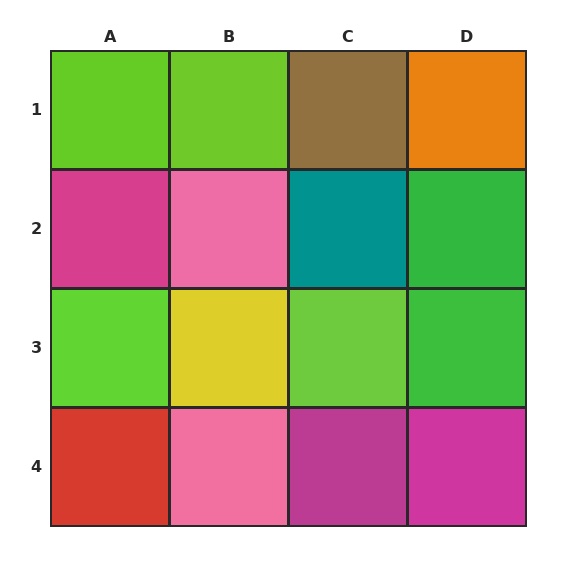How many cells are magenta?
3 cells are magenta.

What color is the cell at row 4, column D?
Magenta.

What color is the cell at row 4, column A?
Red.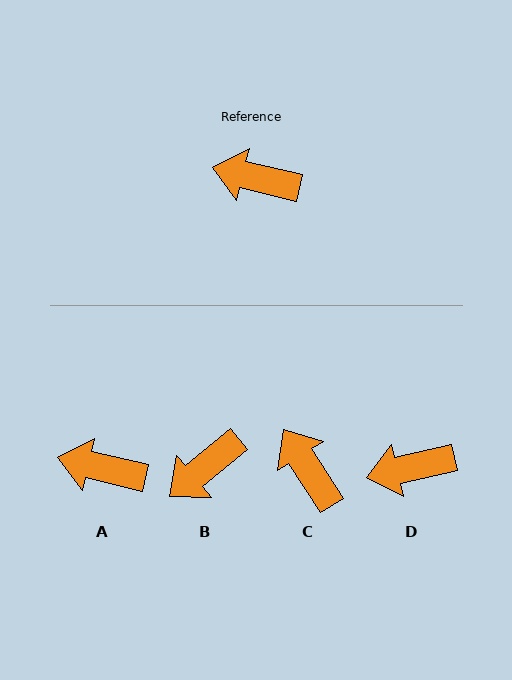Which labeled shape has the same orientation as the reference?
A.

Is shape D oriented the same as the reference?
No, it is off by about 27 degrees.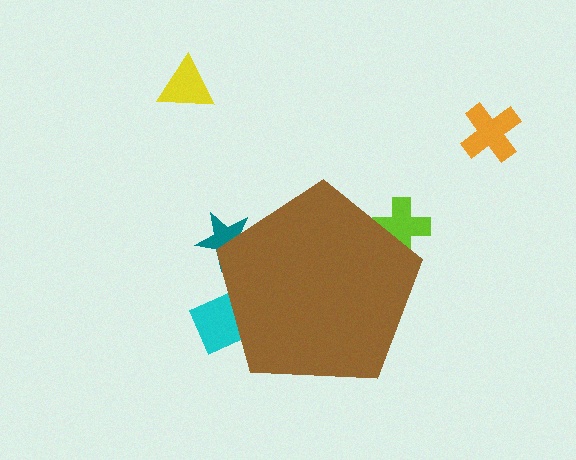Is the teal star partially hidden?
Yes, the teal star is partially hidden behind the brown pentagon.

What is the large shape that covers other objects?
A brown pentagon.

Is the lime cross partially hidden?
Yes, the lime cross is partially hidden behind the brown pentagon.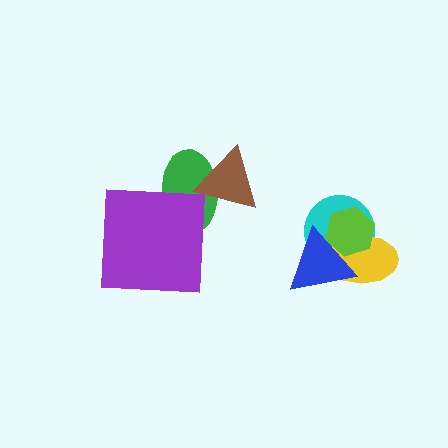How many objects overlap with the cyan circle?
3 objects overlap with the cyan circle.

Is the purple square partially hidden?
No, no other shape covers it.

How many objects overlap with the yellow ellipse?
3 objects overlap with the yellow ellipse.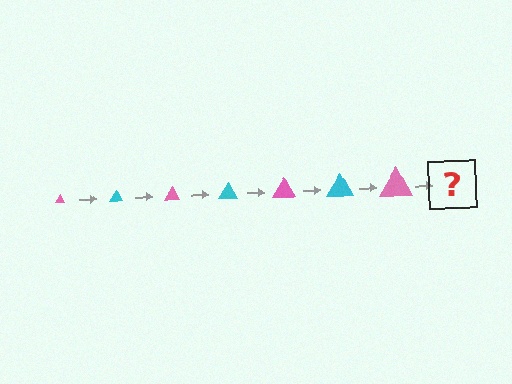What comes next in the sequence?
The next element should be a cyan triangle, larger than the previous one.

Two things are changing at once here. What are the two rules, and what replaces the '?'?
The two rules are that the triangle grows larger each step and the color cycles through pink and cyan. The '?' should be a cyan triangle, larger than the previous one.